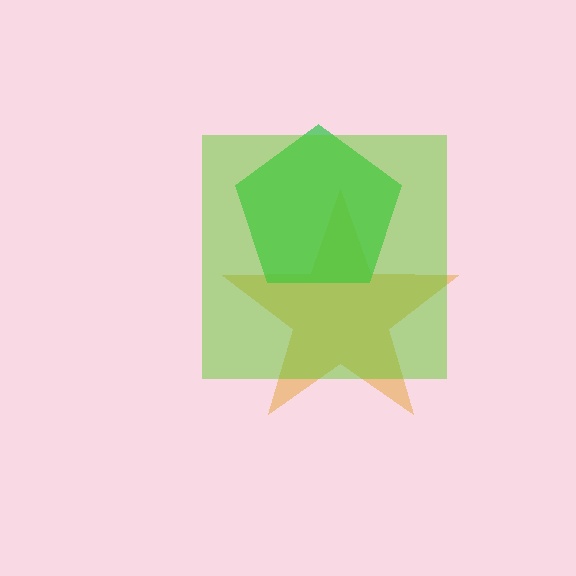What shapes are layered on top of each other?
The layered shapes are: an orange star, a green pentagon, a lime square.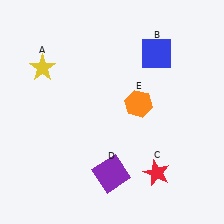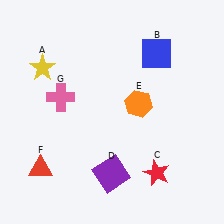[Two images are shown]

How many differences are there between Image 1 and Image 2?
There are 2 differences between the two images.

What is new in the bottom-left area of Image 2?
A red triangle (F) was added in the bottom-left area of Image 2.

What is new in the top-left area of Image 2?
A pink cross (G) was added in the top-left area of Image 2.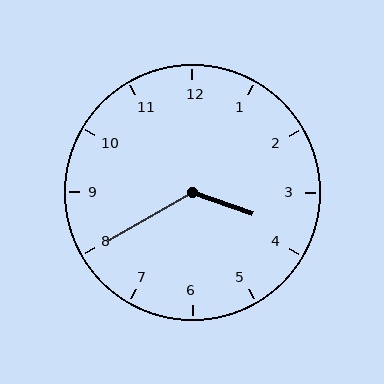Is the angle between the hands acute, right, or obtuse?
It is obtuse.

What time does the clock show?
3:40.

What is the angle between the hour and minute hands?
Approximately 130 degrees.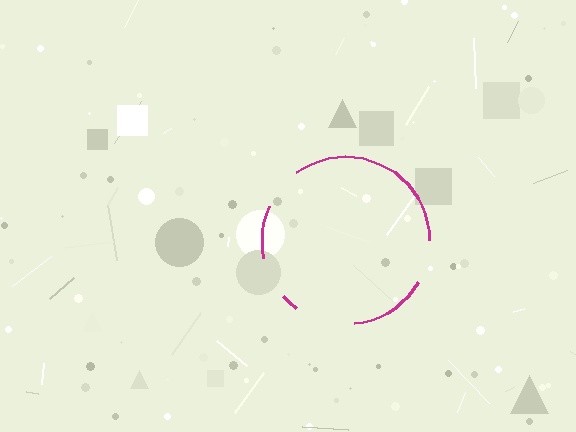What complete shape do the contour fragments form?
The contour fragments form a circle.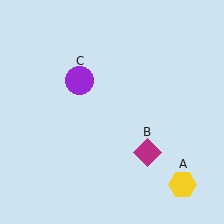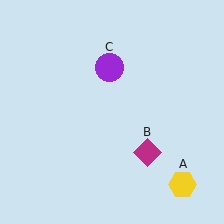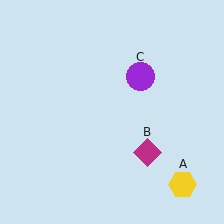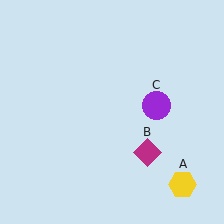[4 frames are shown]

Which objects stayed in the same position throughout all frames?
Yellow hexagon (object A) and magenta diamond (object B) remained stationary.